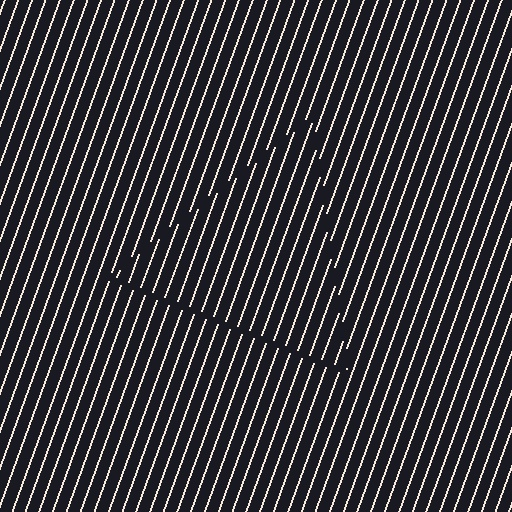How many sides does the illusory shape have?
3 sides — the line-ends trace a triangle.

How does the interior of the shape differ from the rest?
The interior of the shape contains the same grating, shifted by half a period — the contour is defined by the phase discontinuity where line-ends from the inner and outer gratings abut.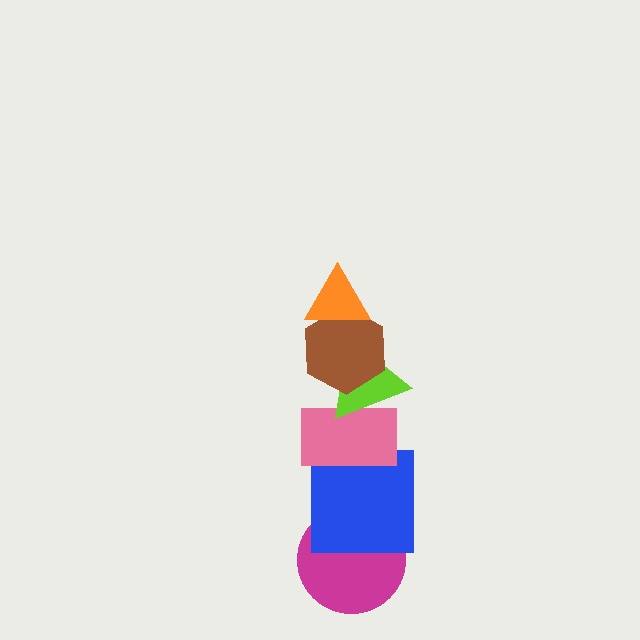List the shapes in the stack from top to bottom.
From top to bottom: the orange triangle, the brown hexagon, the lime triangle, the pink rectangle, the blue square, the magenta circle.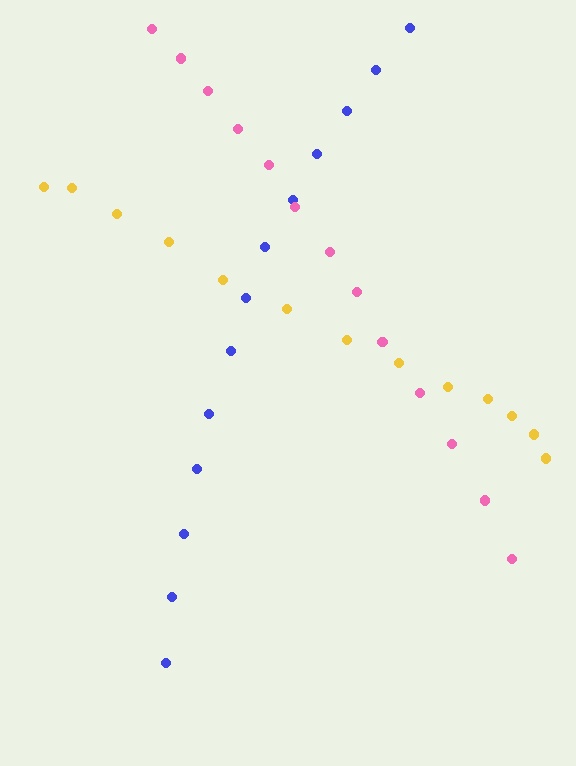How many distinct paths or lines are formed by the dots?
There are 3 distinct paths.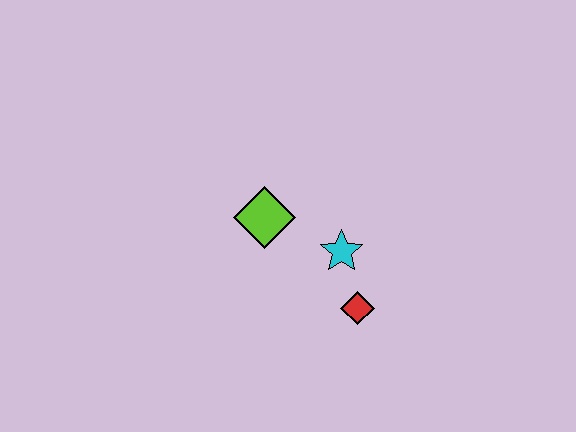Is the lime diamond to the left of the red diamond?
Yes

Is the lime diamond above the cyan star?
Yes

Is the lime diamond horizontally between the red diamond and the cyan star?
No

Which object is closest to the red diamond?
The cyan star is closest to the red diamond.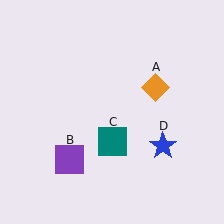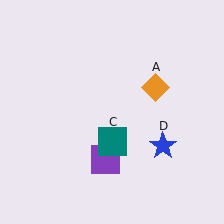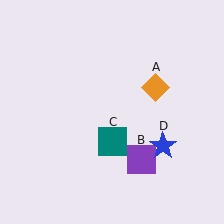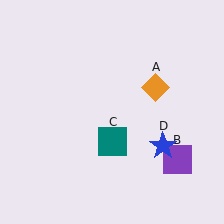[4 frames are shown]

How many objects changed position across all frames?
1 object changed position: purple square (object B).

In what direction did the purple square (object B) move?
The purple square (object B) moved right.